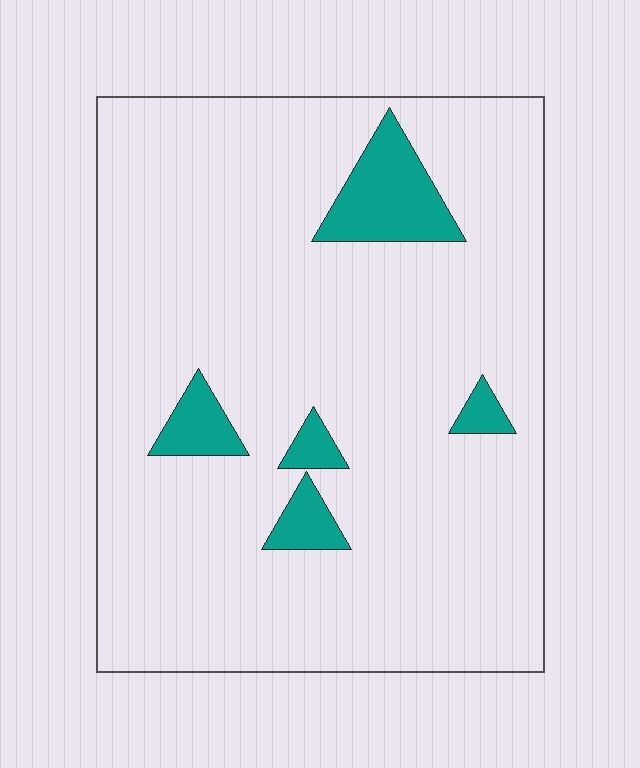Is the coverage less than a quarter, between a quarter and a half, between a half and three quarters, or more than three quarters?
Less than a quarter.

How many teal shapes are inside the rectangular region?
5.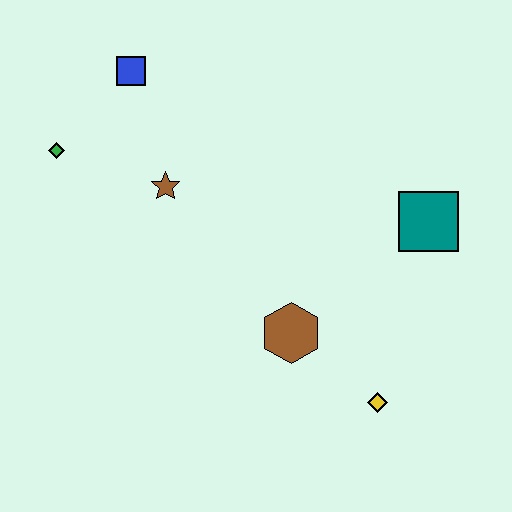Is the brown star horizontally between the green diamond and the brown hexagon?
Yes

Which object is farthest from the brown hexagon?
The blue square is farthest from the brown hexagon.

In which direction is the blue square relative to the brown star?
The blue square is above the brown star.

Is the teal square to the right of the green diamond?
Yes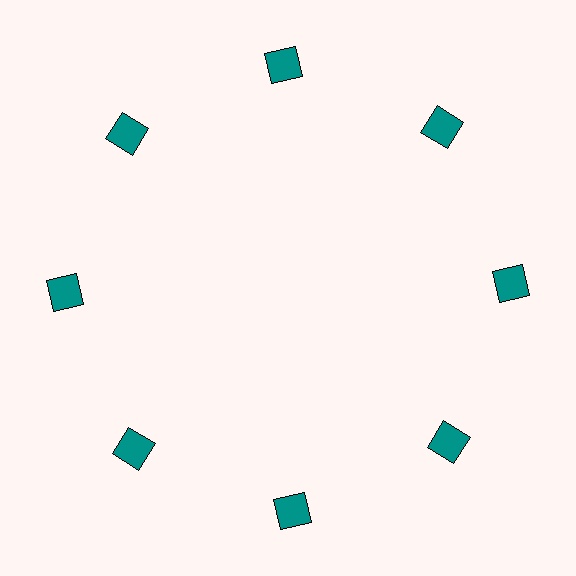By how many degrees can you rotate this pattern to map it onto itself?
The pattern maps onto itself every 45 degrees of rotation.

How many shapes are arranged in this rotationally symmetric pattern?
There are 8 shapes, arranged in 8 groups of 1.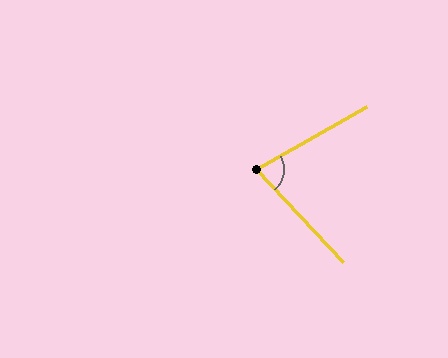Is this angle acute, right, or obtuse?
It is acute.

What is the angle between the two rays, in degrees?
Approximately 76 degrees.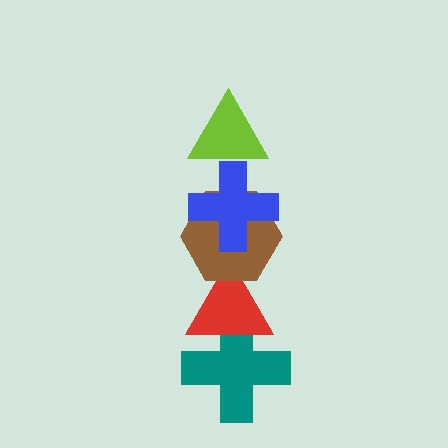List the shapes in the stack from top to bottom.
From top to bottom: the lime triangle, the blue cross, the brown hexagon, the red triangle, the teal cross.